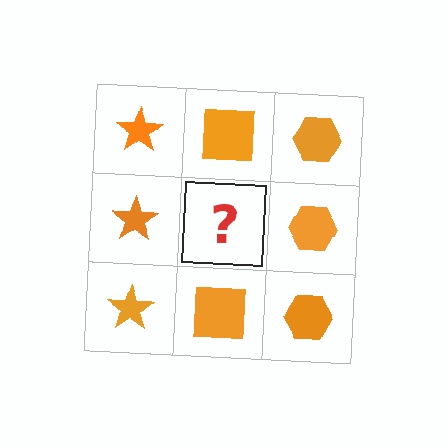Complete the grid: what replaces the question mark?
The question mark should be replaced with an orange square.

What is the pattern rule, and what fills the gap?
The rule is that each column has a consistent shape. The gap should be filled with an orange square.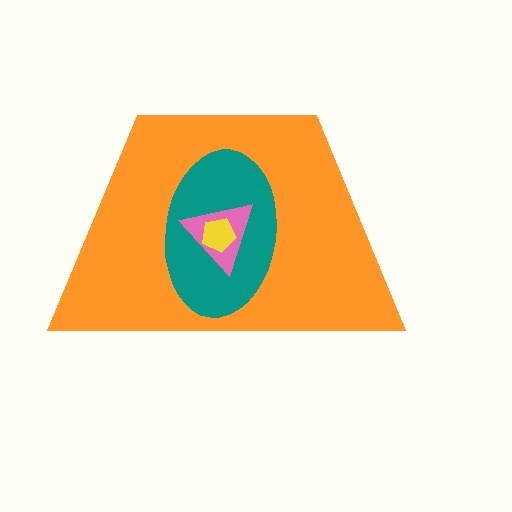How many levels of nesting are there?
4.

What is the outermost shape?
The orange trapezoid.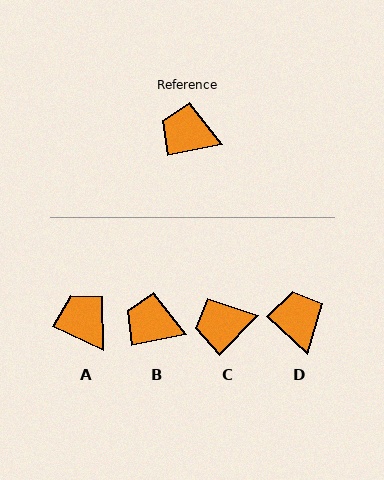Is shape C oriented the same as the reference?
No, it is off by about 34 degrees.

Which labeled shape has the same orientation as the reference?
B.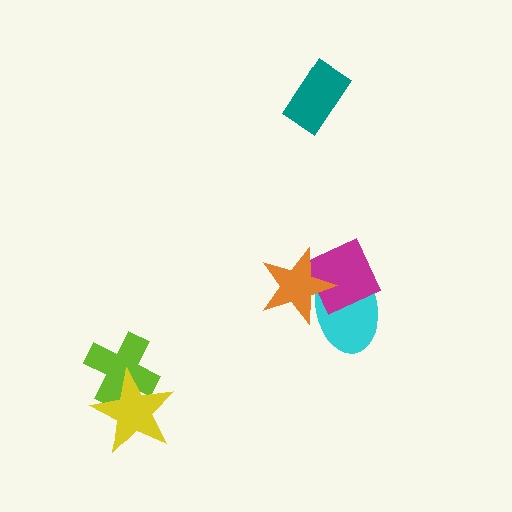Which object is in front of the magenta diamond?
The orange star is in front of the magenta diamond.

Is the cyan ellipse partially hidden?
Yes, it is partially covered by another shape.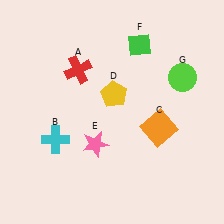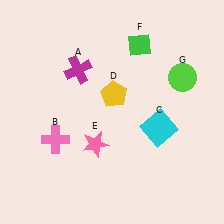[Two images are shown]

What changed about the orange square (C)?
In Image 1, C is orange. In Image 2, it changed to cyan.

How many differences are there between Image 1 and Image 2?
There are 3 differences between the two images.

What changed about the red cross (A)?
In Image 1, A is red. In Image 2, it changed to magenta.